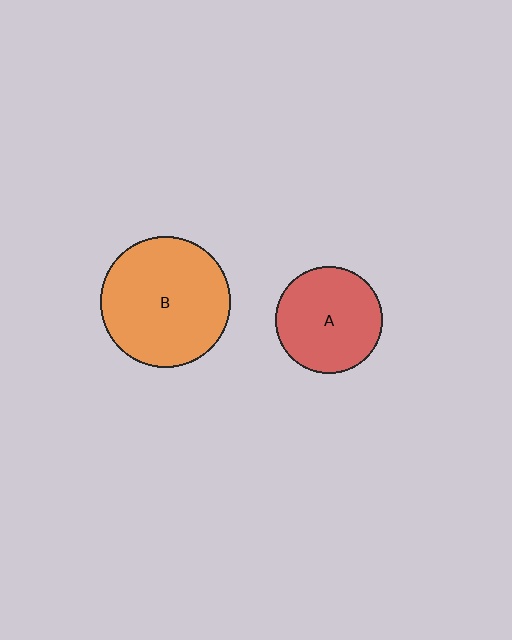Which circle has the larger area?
Circle B (orange).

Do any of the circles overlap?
No, none of the circles overlap.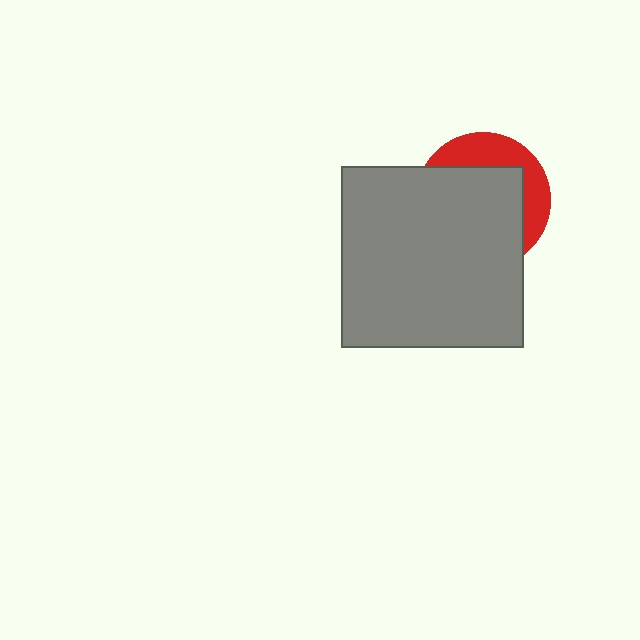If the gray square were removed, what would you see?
You would see the complete red circle.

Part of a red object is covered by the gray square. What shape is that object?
It is a circle.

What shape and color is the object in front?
The object in front is a gray square.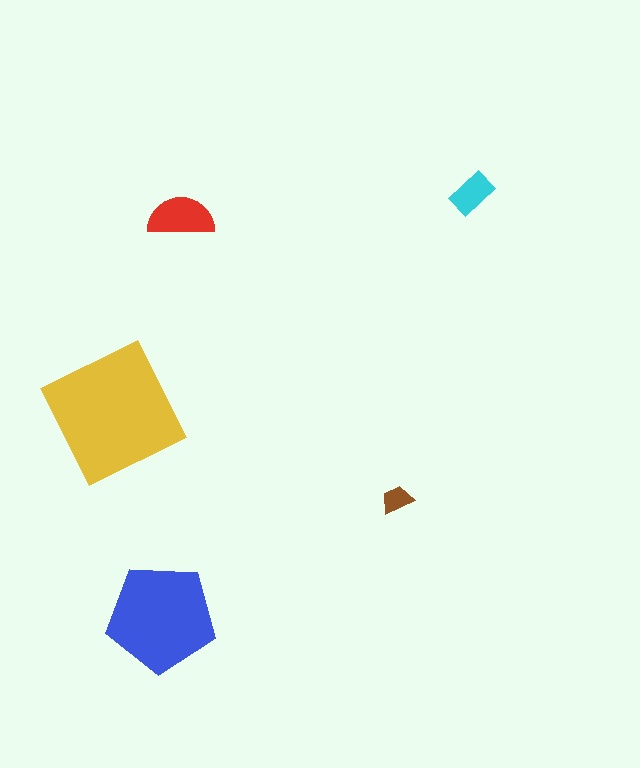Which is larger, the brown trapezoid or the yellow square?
The yellow square.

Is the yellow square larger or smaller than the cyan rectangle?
Larger.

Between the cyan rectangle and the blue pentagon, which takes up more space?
The blue pentagon.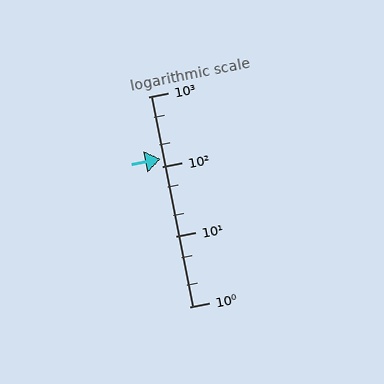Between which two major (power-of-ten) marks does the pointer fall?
The pointer is between 100 and 1000.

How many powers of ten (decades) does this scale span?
The scale spans 3 decades, from 1 to 1000.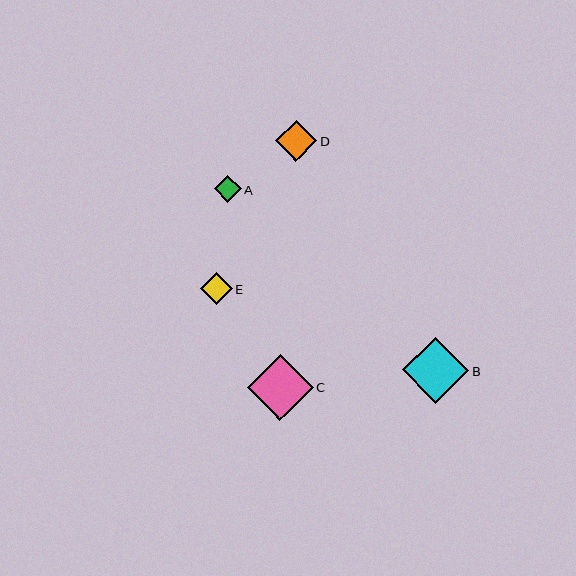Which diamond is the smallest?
Diamond A is the smallest with a size of approximately 27 pixels.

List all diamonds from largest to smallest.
From largest to smallest: C, B, D, E, A.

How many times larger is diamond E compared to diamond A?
Diamond E is approximately 1.2 times the size of diamond A.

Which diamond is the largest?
Diamond C is the largest with a size of approximately 66 pixels.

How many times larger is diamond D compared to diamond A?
Diamond D is approximately 1.5 times the size of diamond A.